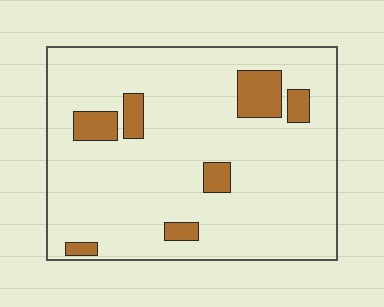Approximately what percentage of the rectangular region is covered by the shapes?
Approximately 10%.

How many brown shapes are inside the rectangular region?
7.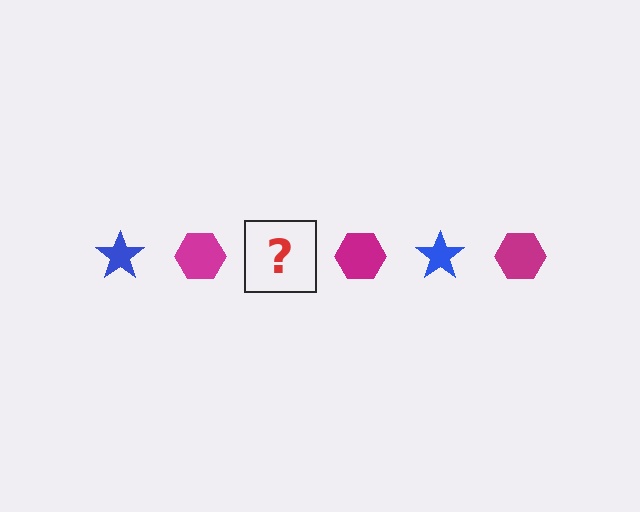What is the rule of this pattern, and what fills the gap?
The rule is that the pattern alternates between blue star and magenta hexagon. The gap should be filled with a blue star.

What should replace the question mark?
The question mark should be replaced with a blue star.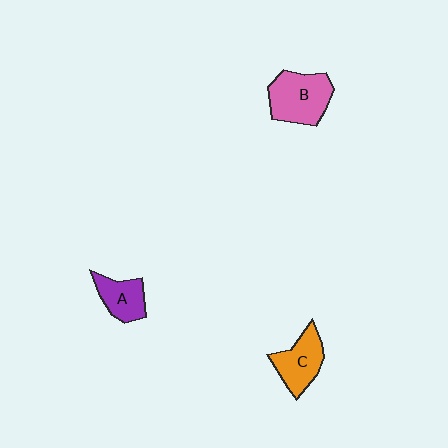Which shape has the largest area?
Shape B (pink).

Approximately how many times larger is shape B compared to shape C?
Approximately 1.3 times.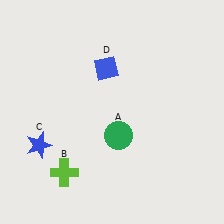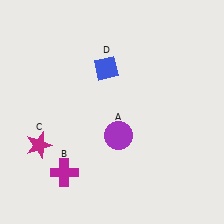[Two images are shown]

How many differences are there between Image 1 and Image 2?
There are 3 differences between the two images.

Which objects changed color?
A changed from green to purple. B changed from lime to magenta. C changed from blue to magenta.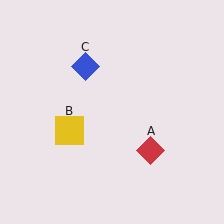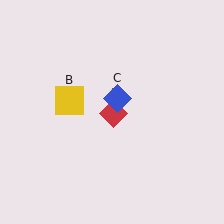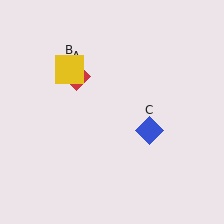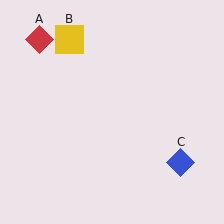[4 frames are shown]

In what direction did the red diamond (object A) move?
The red diamond (object A) moved up and to the left.